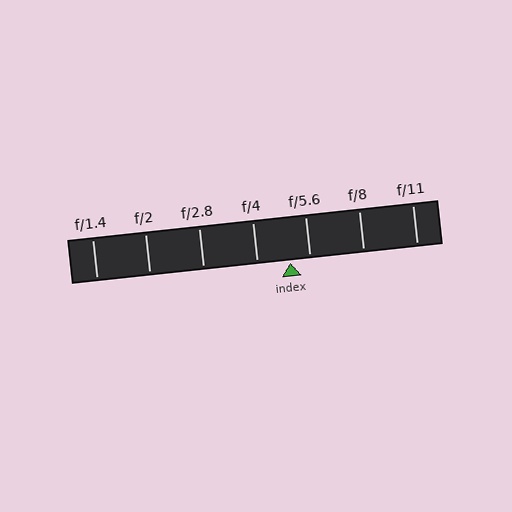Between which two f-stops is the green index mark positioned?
The index mark is between f/4 and f/5.6.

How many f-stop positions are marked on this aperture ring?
There are 7 f-stop positions marked.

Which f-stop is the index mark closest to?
The index mark is closest to f/5.6.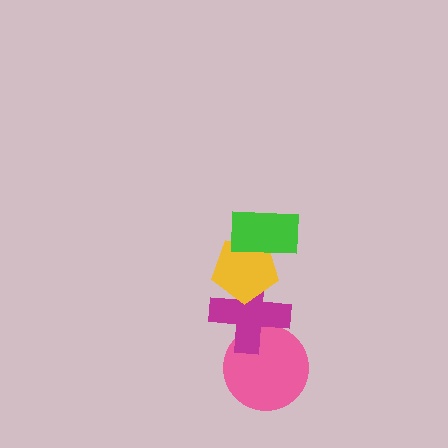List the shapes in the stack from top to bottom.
From top to bottom: the green rectangle, the yellow pentagon, the magenta cross, the pink circle.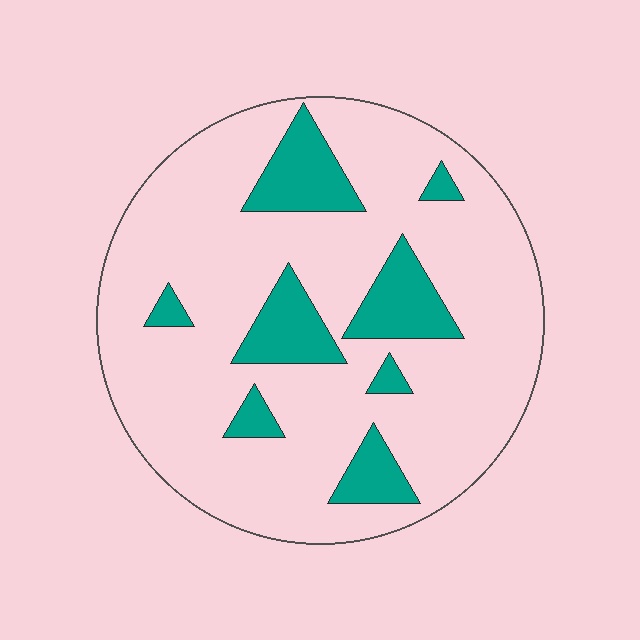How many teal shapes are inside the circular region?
8.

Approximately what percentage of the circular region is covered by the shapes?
Approximately 20%.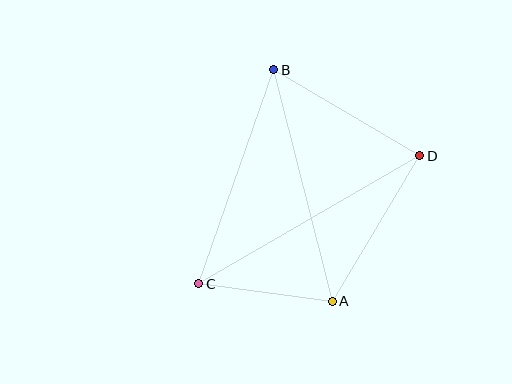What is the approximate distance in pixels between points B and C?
The distance between B and C is approximately 227 pixels.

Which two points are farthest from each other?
Points C and D are farthest from each other.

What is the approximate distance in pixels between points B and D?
The distance between B and D is approximately 169 pixels.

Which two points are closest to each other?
Points A and C are closest to each other.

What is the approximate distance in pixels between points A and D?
The distance between A and D is approximately 170 pixels.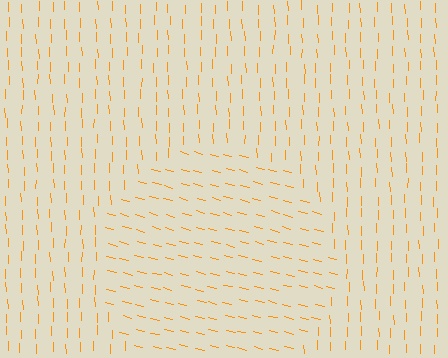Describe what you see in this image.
The image is filled with small orange line segments. A circle region in the image has lines oriented differently from the surrounding lines, creating a visible texture boundary.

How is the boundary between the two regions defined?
The boundary is defined purely by a change in line orientation (approximately 74 degrees difference). All lines are the same color and thickness.